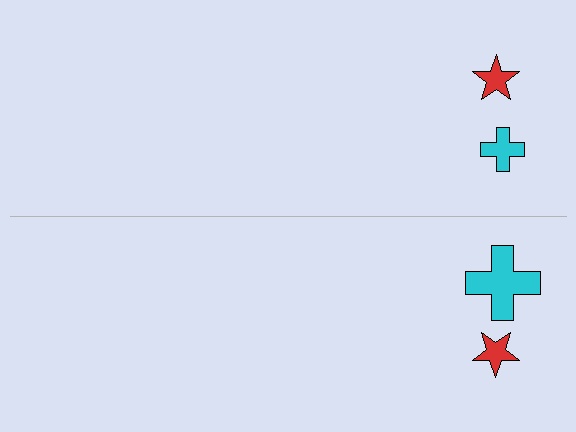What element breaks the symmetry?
The cyan cross on the bottom side has a different size than its mirror counterpart.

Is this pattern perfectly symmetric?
No, the pattern is not perfectly symmetric. The cyan cross on the bottom side has a different size than its mirror counterpart.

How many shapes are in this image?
There are 4 shapes in this image.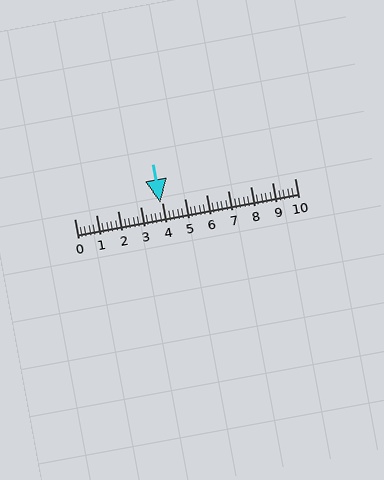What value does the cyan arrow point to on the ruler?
The cyan arrow points to approximately 3.9.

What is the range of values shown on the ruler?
The ruler shows values from 0 to 10.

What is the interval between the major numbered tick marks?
The major tick marks are spaced 1 units apart.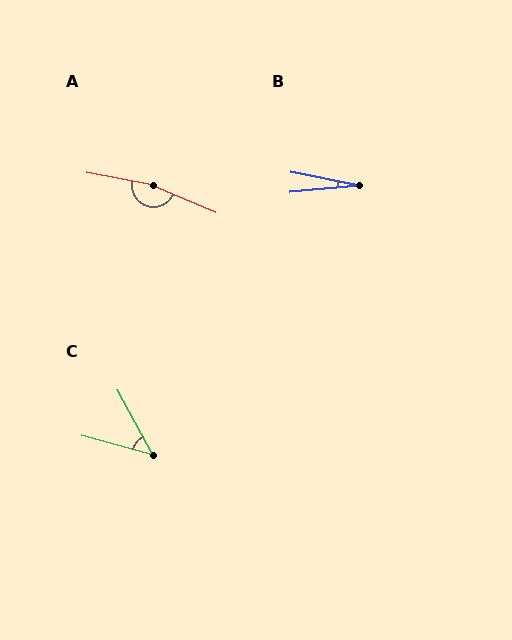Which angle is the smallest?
B, at approximately 17 degrees.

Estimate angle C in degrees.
Approximately 47 degrees.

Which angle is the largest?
A, at approximately 167 degrees.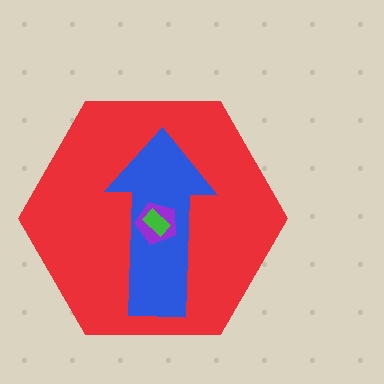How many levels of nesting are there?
4.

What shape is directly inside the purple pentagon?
The green rectangle.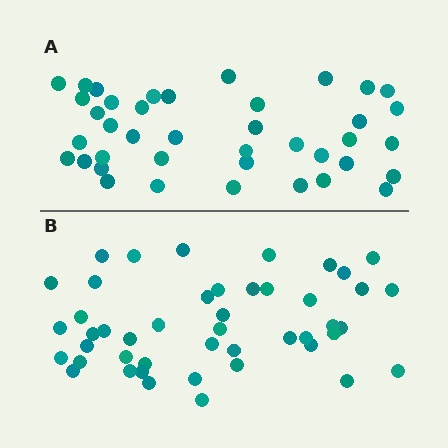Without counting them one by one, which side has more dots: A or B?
Region B (the bottom region) has more dots.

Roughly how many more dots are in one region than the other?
Region B has about 6 more dots than region A.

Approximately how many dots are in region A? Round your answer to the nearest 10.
About 40 dots.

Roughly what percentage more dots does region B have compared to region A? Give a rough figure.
About 15% more.